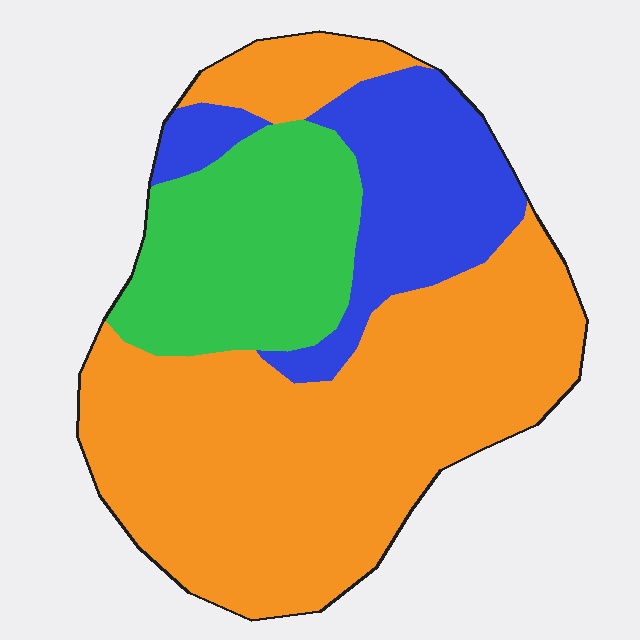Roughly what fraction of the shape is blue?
Blue covers about 20% of the shape.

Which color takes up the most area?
Orange, at roughly 60%.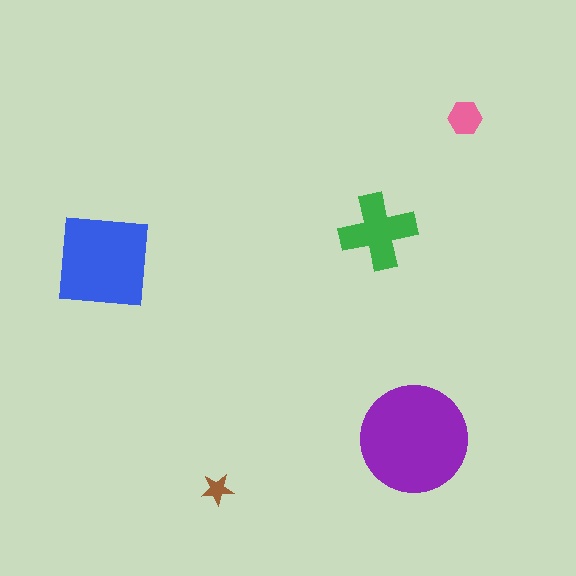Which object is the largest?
The purple circle.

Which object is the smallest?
The brown star.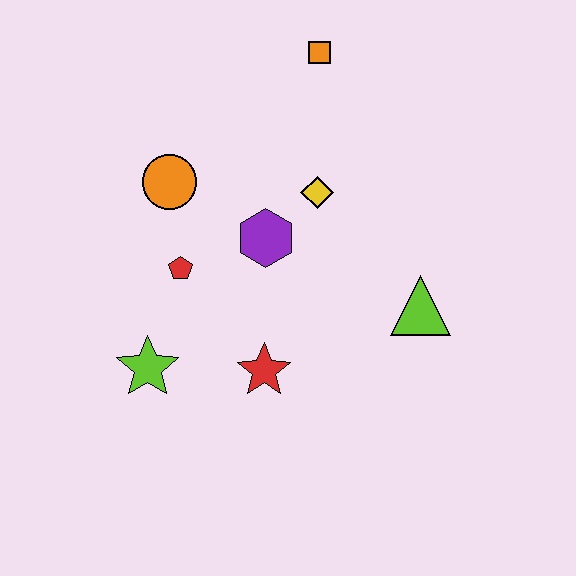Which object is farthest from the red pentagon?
The orange square is farthest from the red pentagon.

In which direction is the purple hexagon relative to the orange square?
The purple hexagon is below the orange square.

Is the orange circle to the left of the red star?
Yes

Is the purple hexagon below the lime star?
No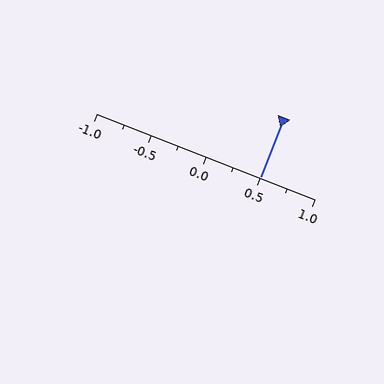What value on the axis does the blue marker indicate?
The marker indicates approximately 0.5.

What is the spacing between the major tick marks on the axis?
The major ticks are spaced 0.5 apart.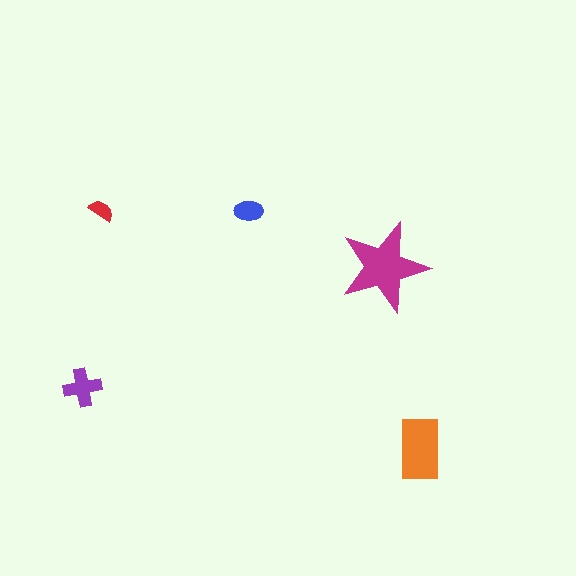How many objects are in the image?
There are 5 objects in the image.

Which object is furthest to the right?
The orange rectangle is rightmost.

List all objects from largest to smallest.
The magenta star, the orange rectangle, the purple cross, the blue ellipse, the red semicircle.